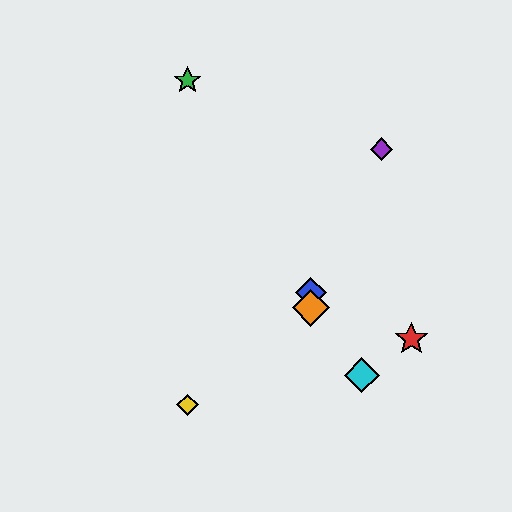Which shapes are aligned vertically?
The blue diamond, the orange diamond are aligned vertically.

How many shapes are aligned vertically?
2 shapes (the blue diamond, the orange diamond) are aligned vertically.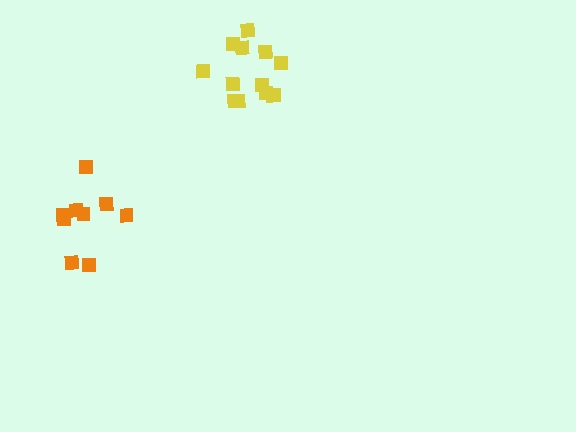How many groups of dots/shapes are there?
There are 2 groups.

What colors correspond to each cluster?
The clusters are colored: yellow, orange.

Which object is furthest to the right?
The yellow cluster is rightmost.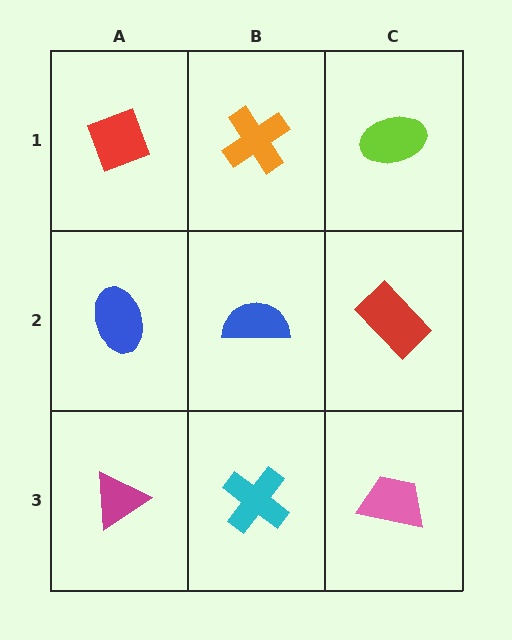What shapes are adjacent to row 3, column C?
A red rectangle (row 2, column C), a cyan cross (row 3, column B).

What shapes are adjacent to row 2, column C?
A lime ellipse (row 1, column C), a pink trapezoid (row 3, column C), a blue semicircle (row 2, column B).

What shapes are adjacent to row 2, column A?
A red diamond (row 1, column A), a magenta triangle (row 3, column A), a blue semicircle (row 2, column B).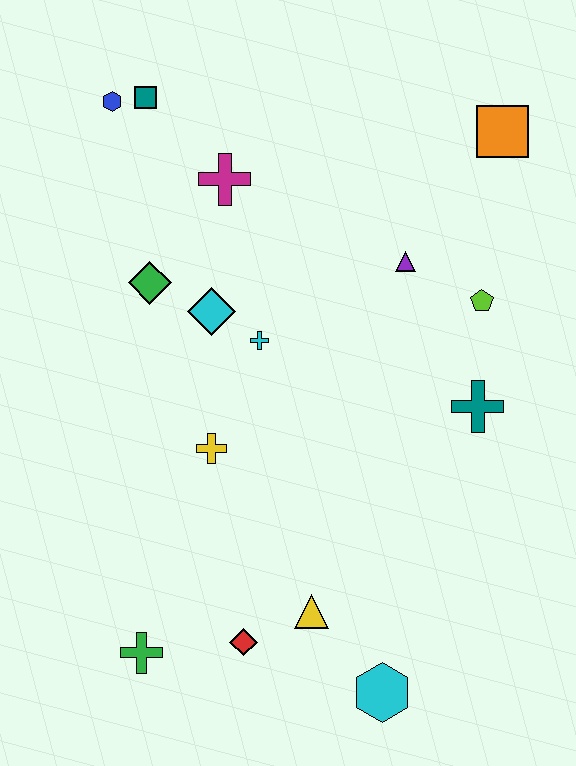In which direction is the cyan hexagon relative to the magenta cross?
The cyan hexagon is below the magenta cross.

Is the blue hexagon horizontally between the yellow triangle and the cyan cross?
No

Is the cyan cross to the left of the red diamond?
No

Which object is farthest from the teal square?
The cyan hexagon is farthest from the teal square.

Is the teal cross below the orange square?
Yes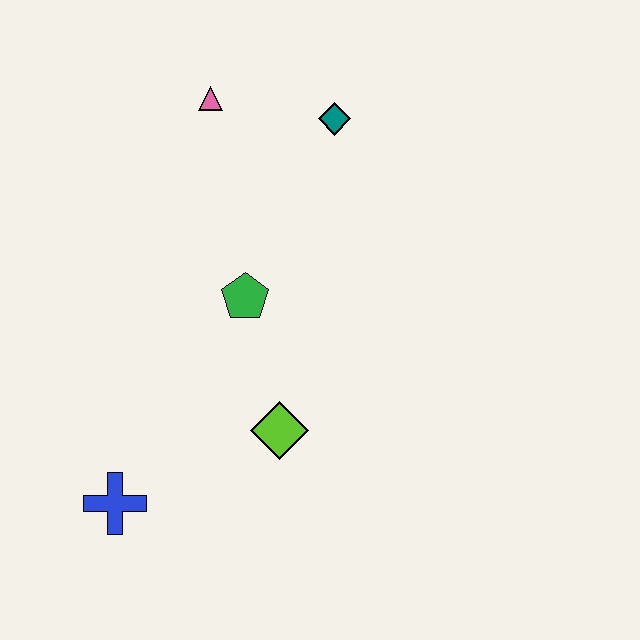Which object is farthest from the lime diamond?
The pink triangle is farthest from the lime diamond.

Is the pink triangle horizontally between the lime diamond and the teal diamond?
No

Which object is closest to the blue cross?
The lime diamond is closest to the blue cross.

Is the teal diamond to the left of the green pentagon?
No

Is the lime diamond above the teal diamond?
No